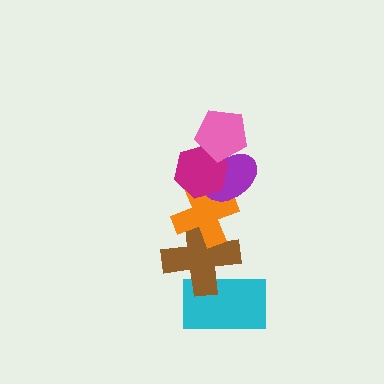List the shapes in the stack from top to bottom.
From top to bottom: the pink pentagon, the magenta hexagon, the purple ellipse, the orange cross, the brown cross, the cyan rectangle.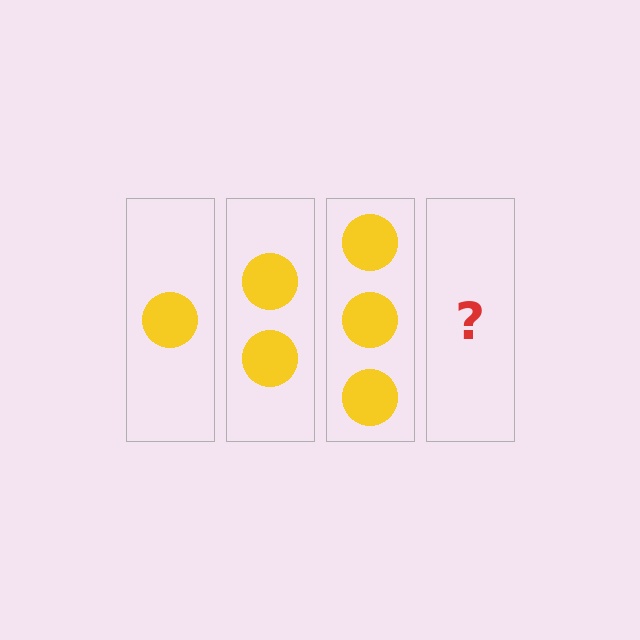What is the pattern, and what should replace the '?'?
The pattern is that each step adds one more circle. The '?' should be 4 circles.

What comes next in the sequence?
The next element should be 4 circles.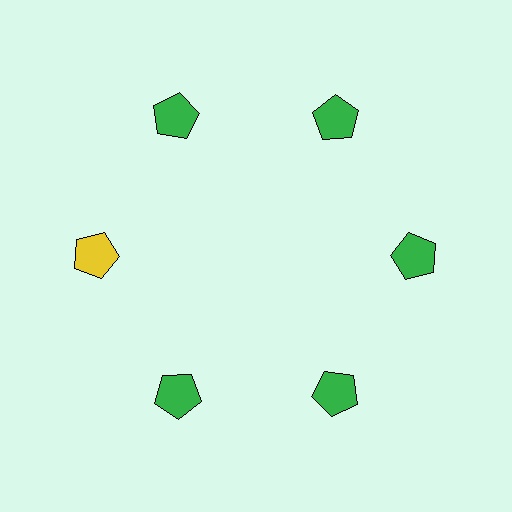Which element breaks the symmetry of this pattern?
The yellow pentagon at roughly the 9 o'clock position breaks the symmetry. All other shapes are green pentagons.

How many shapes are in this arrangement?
There are 6 shapes arranged in a ring pattern.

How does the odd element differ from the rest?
It has a different color: yellow instead of green.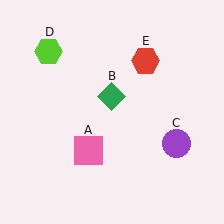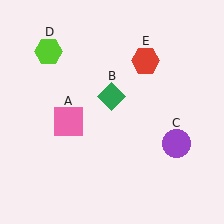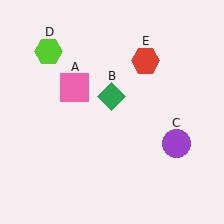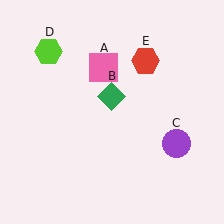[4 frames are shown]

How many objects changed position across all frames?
1 object changed position: pink square (object A).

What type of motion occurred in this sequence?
The pink square (object A) rotated clockwise around the center of the scene.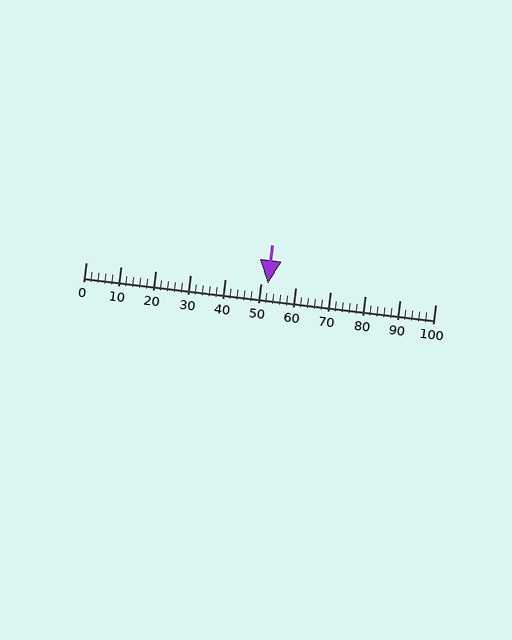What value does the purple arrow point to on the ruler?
The purple arrow points to approximately 52.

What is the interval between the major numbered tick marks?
The major tick marks are spaced 10 units apart.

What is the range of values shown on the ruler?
The ruler shows values from 0 to 100.